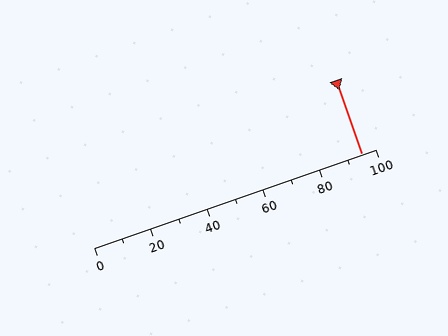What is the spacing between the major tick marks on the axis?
The major ticks are spaced 20 apart.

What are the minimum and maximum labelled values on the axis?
The axis runs from 0 to 100.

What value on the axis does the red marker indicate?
The marker indicates approximately 95.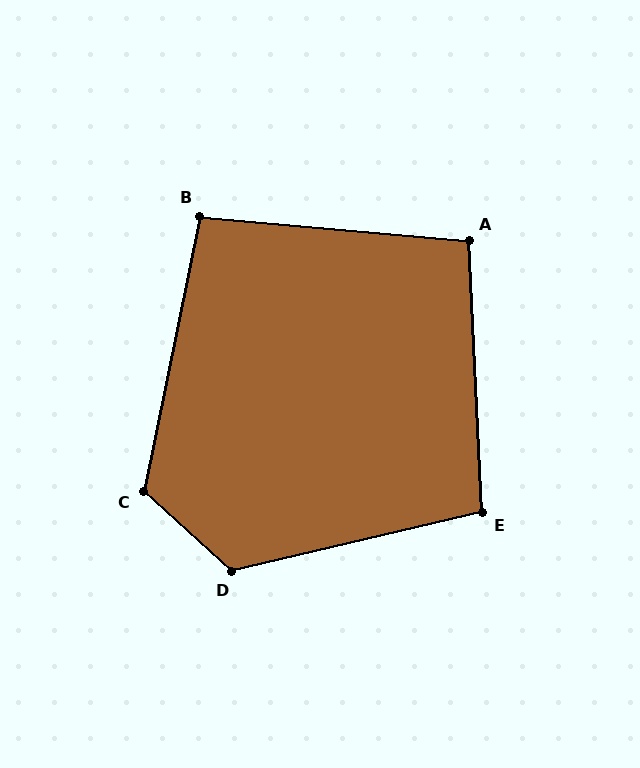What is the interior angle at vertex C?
Approximately 120 degrees (obtuse).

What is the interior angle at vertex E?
Approximately 100 degrees (obtuse).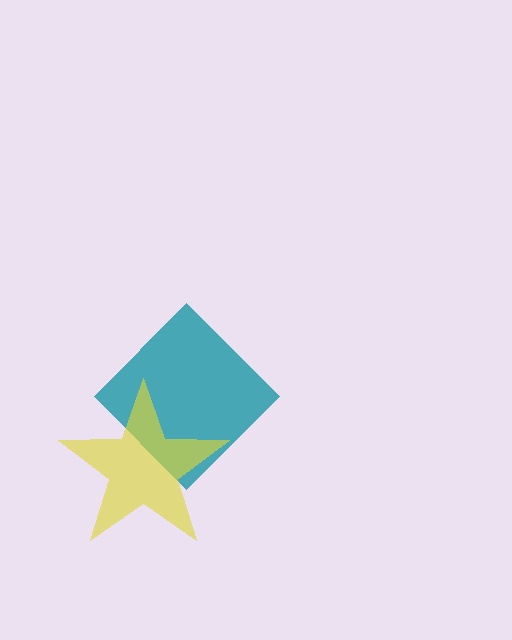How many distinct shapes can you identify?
There are 2 distinct shapes: a teal diamond, a yellow star.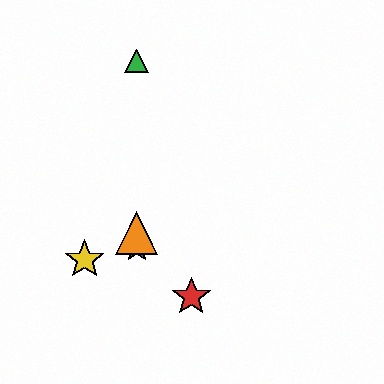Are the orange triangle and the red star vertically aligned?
No, the orange triangle is at x≈137 and the red star is at x≈191.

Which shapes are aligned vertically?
The blue star, the green triangle, the purple triangle, the orange triangle are aligned vertically.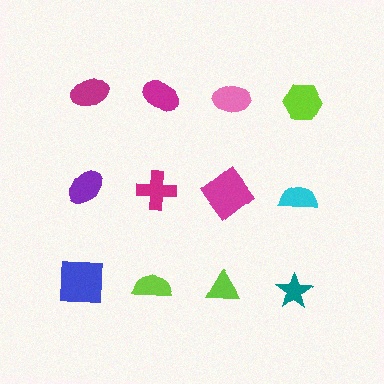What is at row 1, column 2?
A magenta ellipse.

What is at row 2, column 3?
A magenta diamond.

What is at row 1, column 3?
A pink ellipse.